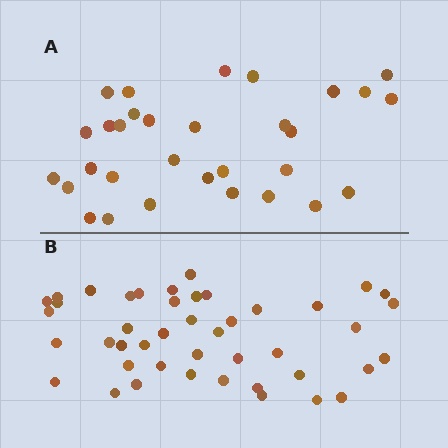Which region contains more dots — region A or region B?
Region B (the bottom region) has more dots.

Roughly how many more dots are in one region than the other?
Region B has approximately 15 more dots than region A.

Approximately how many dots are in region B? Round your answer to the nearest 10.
About 40 dots. (The exact count is 44, which rounds to 40.)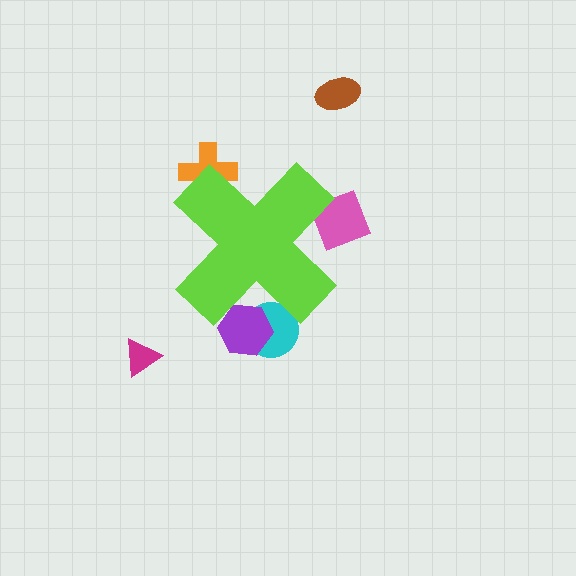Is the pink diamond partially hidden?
Yes, the pink diamond is partially hidden behind the lime cross.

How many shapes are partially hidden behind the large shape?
4 shapes are partially hidden.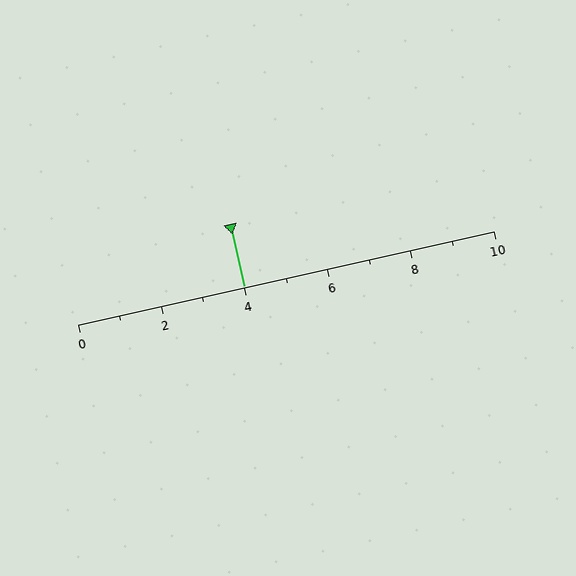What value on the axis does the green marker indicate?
The marker indicates approximately 4.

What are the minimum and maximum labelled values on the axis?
The axis runs from 0 to 10.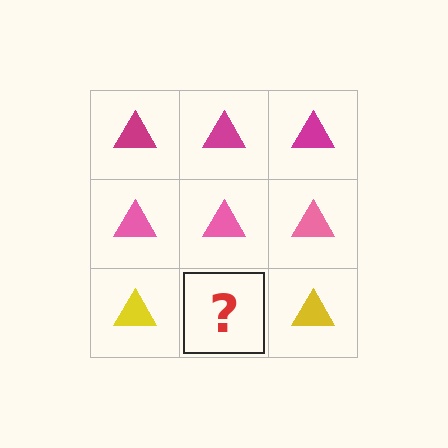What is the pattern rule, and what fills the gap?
The rule is that each row has a consistent color. The gap should be filled with a yellow triangle.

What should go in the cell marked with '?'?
The missing cell should contain a yellow triangle.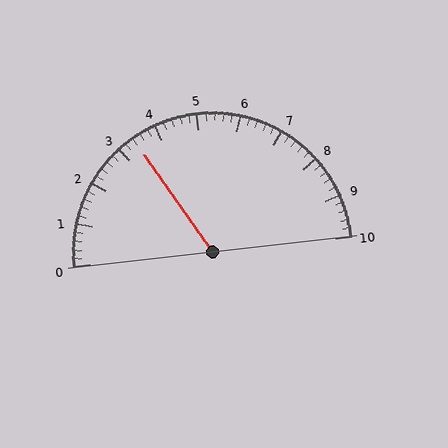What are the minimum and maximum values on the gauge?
The gauge ranges from 0 to 10.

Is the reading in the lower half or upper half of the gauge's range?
The reading is in the lower half of the range (0 to 10).